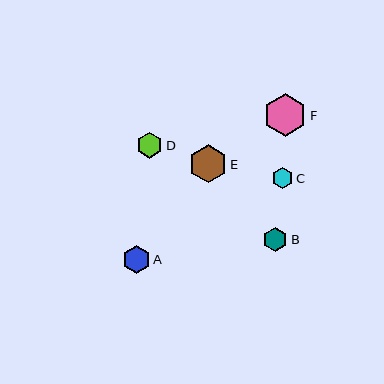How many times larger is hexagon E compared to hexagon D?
Hexagon E is approximately 1.5 times the size of hexagon D.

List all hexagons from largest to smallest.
From largest to smallest: F, E, A, D, B, C.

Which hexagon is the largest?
Hexagon F is the largest with a size of approximately 43 pixels.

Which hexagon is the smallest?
Hexagon C is the smallest with a size of approximately 21 pixels.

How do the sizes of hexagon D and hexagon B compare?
Hexagon D and hexagon B are approximately the same size.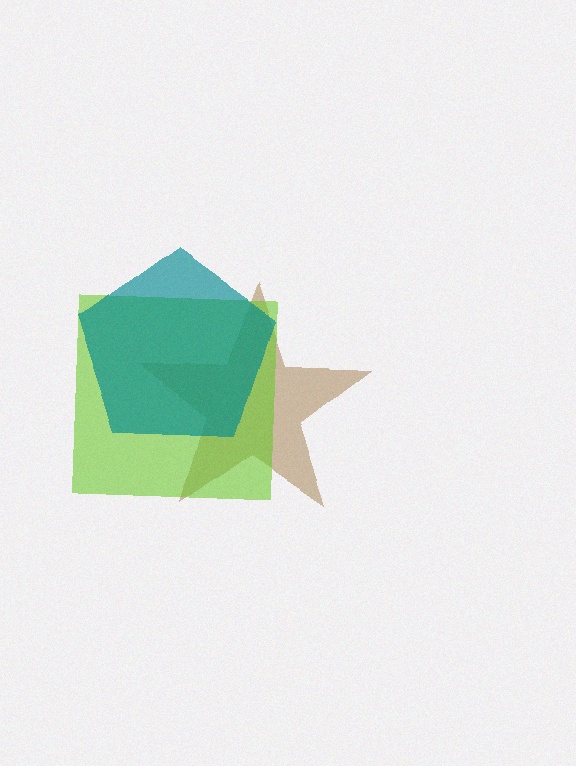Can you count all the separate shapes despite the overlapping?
Yes, there are 3 separate shapes.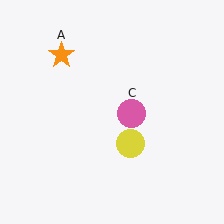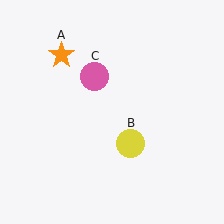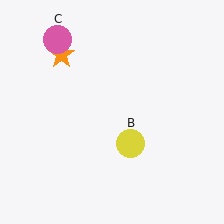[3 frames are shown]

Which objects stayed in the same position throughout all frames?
Orange star (object A) and yellow circle (object B) remained stationary.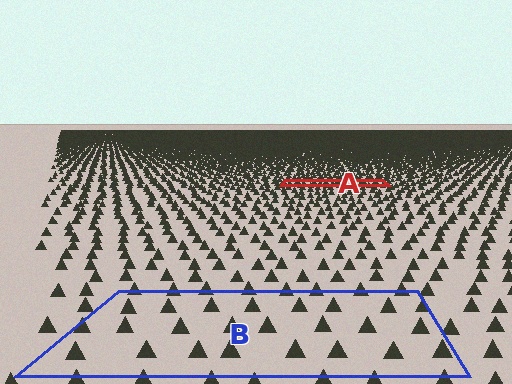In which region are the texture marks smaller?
The texture marks are smaller in region A, because it is farther away.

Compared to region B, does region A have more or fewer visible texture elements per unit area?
Region A has more texture elements per unit area — they are packed more densely because it is farther away.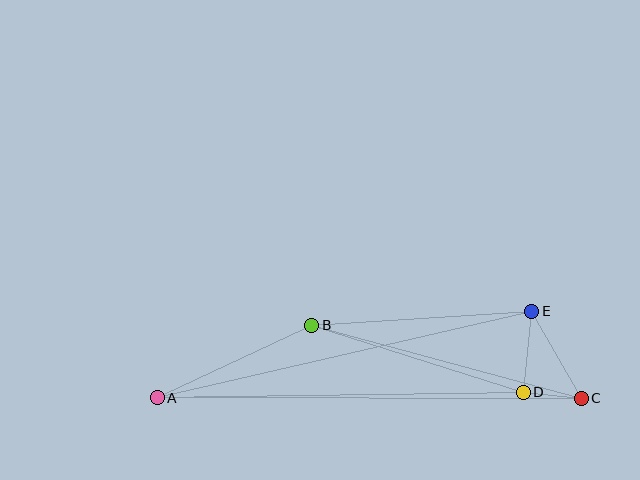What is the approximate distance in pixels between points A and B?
The distance between A and B is approximately 170 pixels.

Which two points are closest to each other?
Points C and D are closest to each other.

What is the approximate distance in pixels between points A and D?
The distance between A and D is approximately 366 pixels.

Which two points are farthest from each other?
Points A and C are farthest from each other.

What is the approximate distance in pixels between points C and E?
The distance between C and E is approximately 101 pixels.